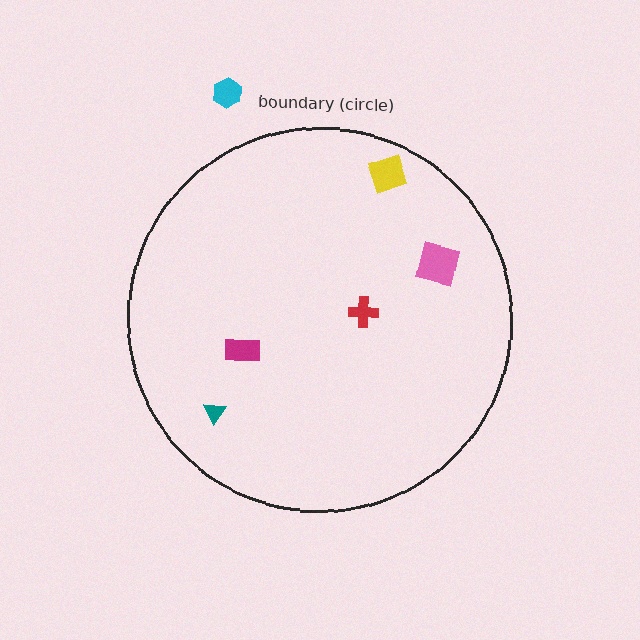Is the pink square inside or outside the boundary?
Inside.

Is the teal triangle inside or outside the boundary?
Inside.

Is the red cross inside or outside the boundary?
Inside.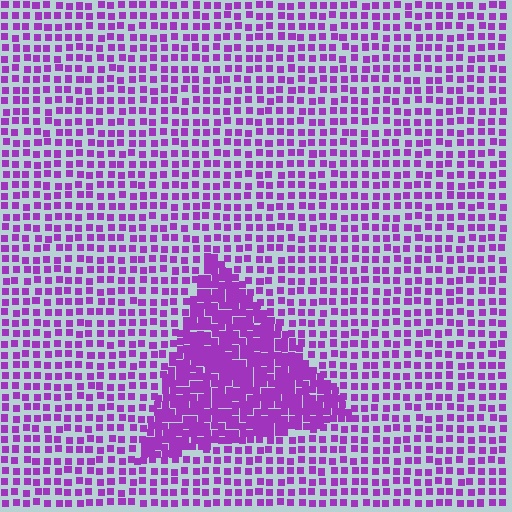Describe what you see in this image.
The image contains small purple elements arranged at two different densities. A triangle-shaped region is visible where the elements are more densely packed than the surrounding area.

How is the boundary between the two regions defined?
The boundary is defined by a change in element density (approximately 2.3x ratio). All elements are the same color, size, and shape.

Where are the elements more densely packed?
The elements are more densely packed inside the triangle boundary.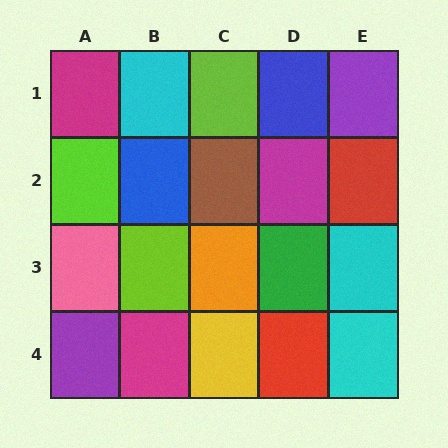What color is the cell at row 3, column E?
Cyan.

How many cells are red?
2 cells are red.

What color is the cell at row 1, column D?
Blue.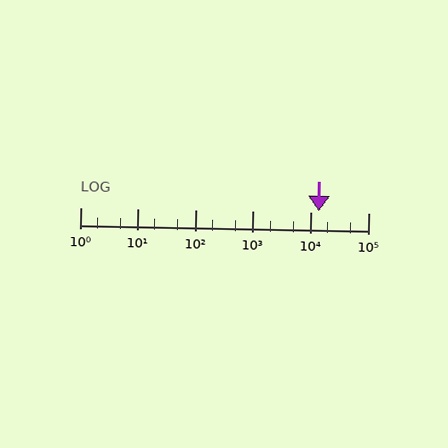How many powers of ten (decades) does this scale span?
The scale spans 5 decades, from 1 to 100000.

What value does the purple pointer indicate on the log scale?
The pointer indicates approximately 14000.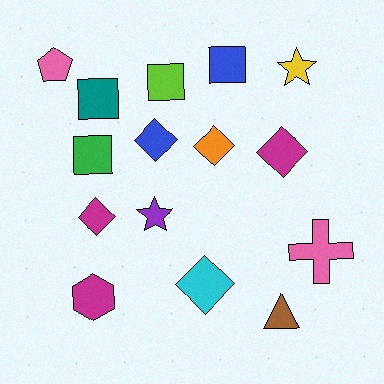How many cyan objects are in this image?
There is 1 cyan object.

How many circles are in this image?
There are no circles.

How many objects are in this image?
There are 15 objects.